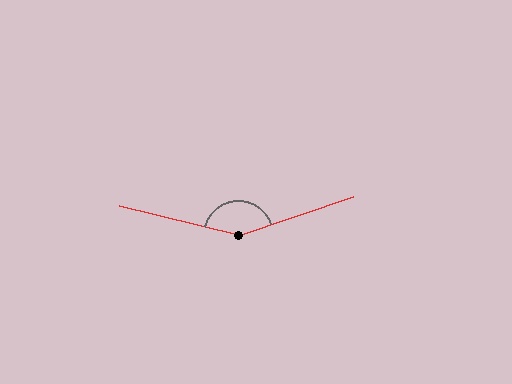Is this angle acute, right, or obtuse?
It is obtuse.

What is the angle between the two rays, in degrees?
Approximately 148 degrees.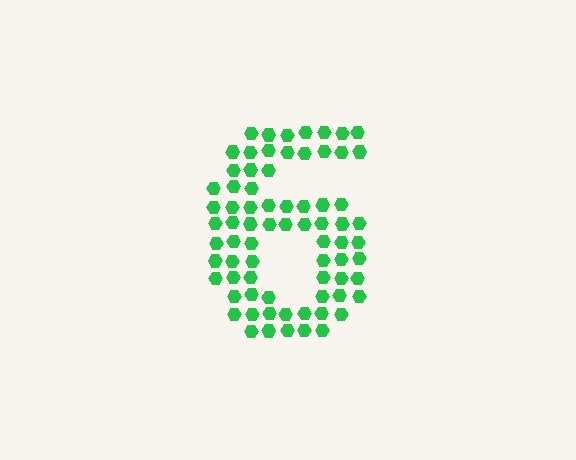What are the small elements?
The small elements are hexagons.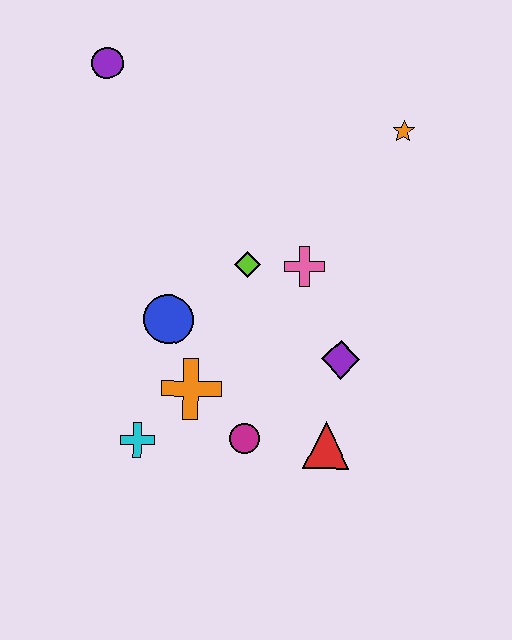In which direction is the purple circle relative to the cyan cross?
The purple circle is above the cyan cross.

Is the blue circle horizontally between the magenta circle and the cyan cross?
Yes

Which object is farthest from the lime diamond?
The purple circle is farthest from the lime diamond.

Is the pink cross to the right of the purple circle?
Yes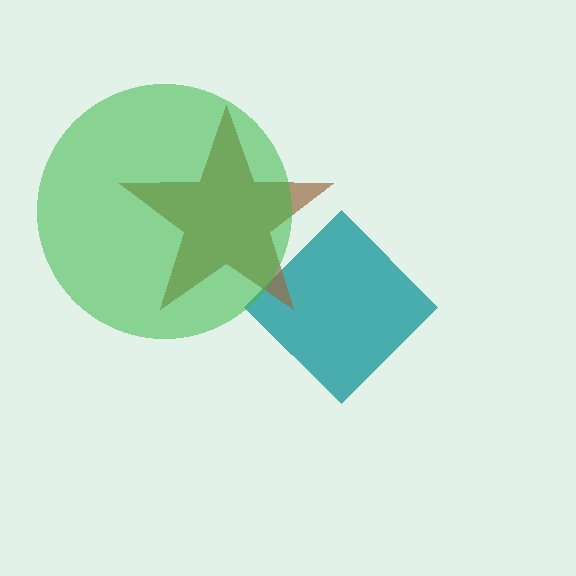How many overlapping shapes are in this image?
There are 3 overlapping shapes in the image.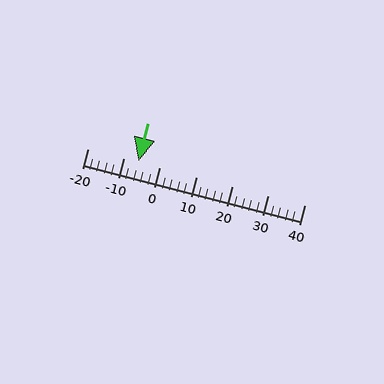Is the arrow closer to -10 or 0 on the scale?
The arrow is closer to -10.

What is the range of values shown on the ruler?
The ruler shows values from -20 to 40.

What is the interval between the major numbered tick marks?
The major tick marks are spaced 10 units apart.